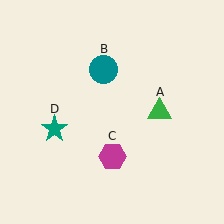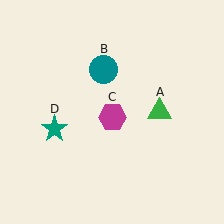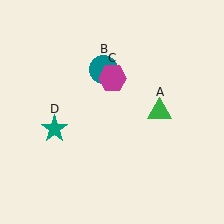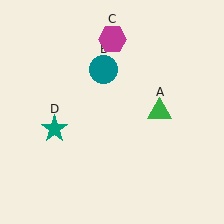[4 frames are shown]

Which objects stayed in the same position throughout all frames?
Green triangle (object A) and teal circle (object B) and teal star (object D) remained stationary.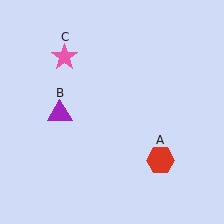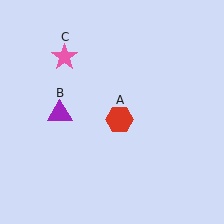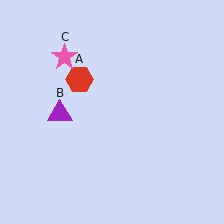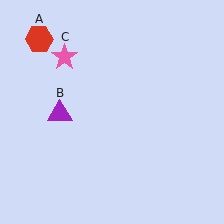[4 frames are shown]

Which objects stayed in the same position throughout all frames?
Purple triangle (object B) and pink star (object C) remained stationary.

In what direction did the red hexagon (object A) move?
The red hexagon (object A) moved up and to the left.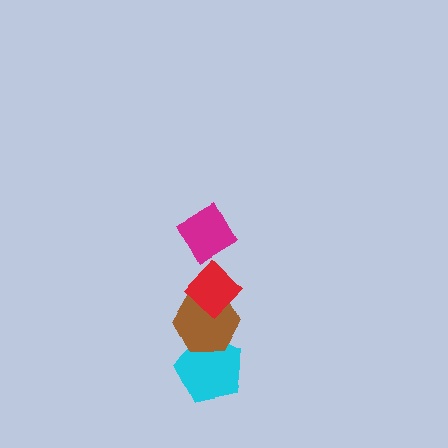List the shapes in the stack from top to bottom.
From top to bottom: the magenta diamond, the red diamond, the brown hexagon, the cyan pentagon.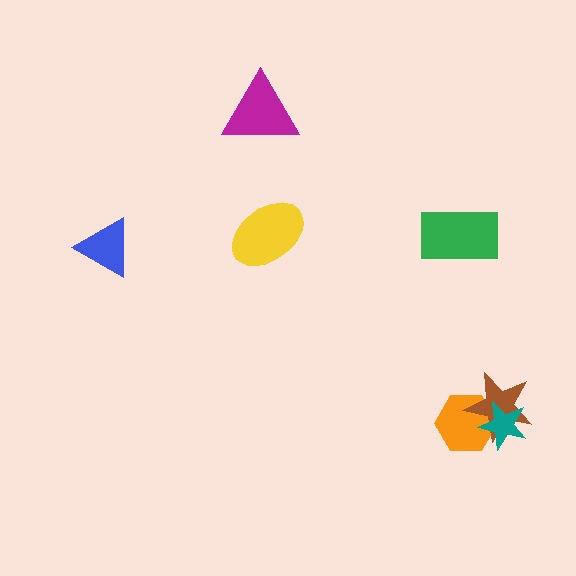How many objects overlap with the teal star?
2 objects overlap with the teal star.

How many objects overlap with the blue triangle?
0 objects overlap with the blue triangle.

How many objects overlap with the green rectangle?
0 objects overlap with the green rectangle.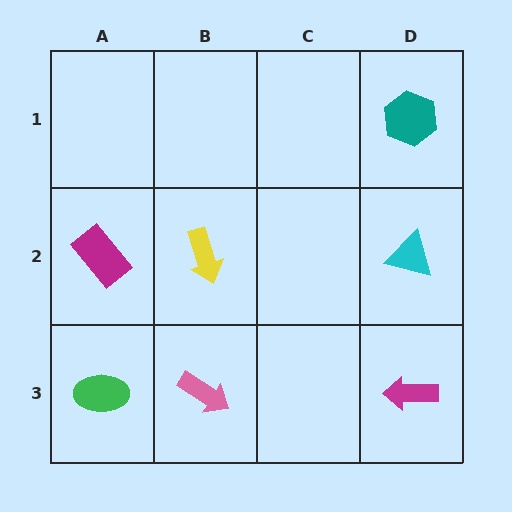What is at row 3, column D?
A magenta arrow.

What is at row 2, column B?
A yellow arrow.